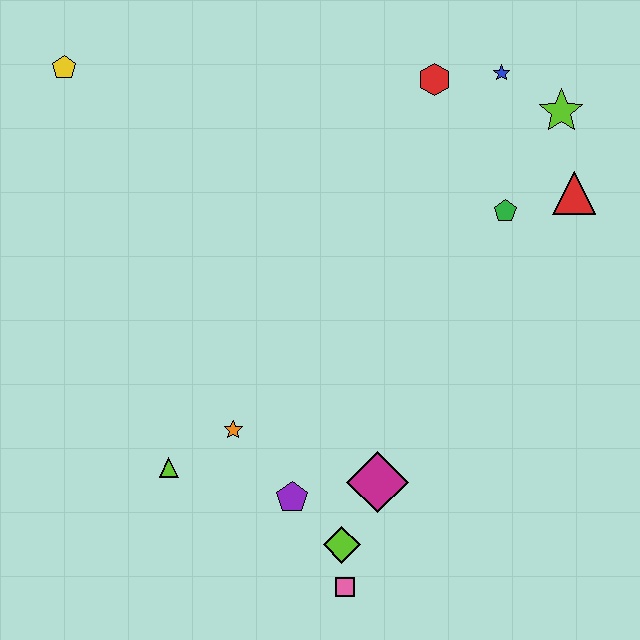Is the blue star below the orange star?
No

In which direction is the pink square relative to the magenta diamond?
The pink square is below the magenta diamond.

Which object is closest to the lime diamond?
The pink square is closest to the lime diamond.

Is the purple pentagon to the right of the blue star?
No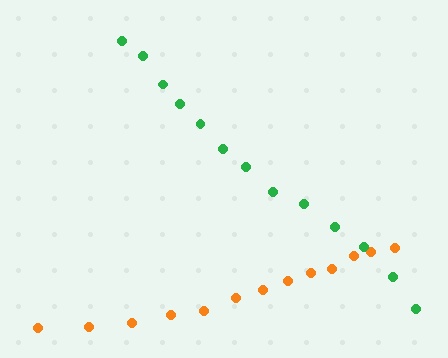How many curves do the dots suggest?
There are 2 distinct paths.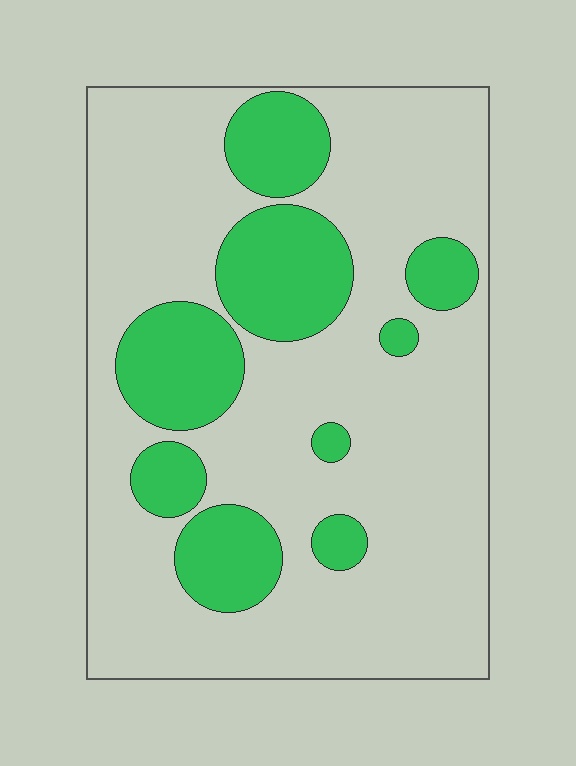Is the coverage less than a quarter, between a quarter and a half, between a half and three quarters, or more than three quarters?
Between a quarter and a half.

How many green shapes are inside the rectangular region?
9.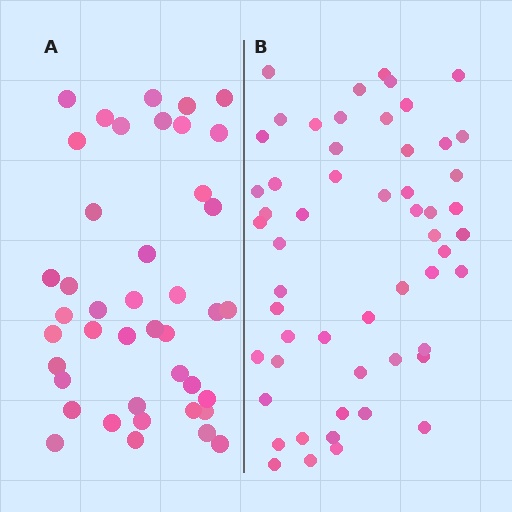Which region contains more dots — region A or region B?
Region B (the right region) has more dots.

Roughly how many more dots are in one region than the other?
Region B has approximately 15 more dots than region A.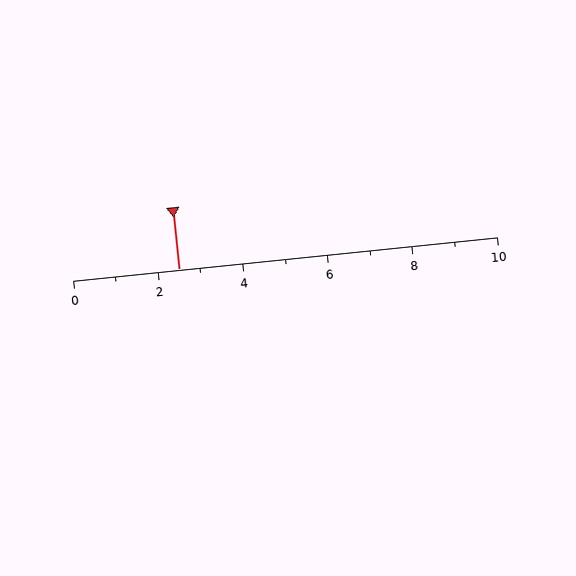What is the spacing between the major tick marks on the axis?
The major ticks are spaced 2 apart.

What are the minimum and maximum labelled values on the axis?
The axis runs from 0 to 10.